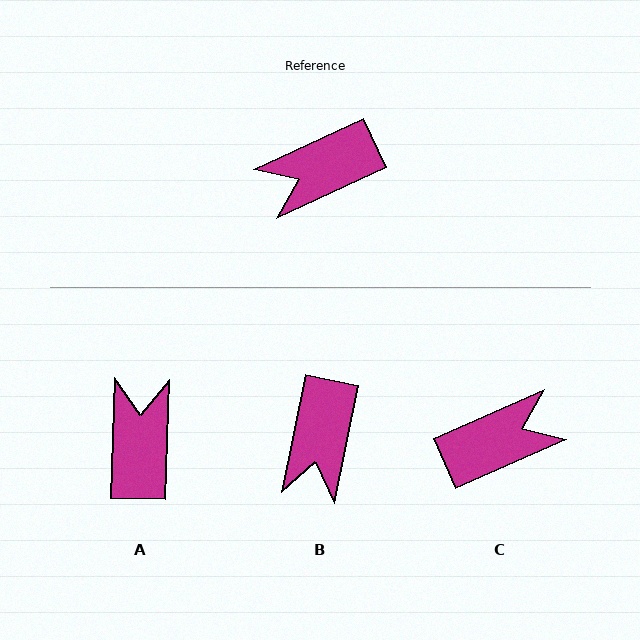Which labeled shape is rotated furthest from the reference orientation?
C, about 179 degrees away.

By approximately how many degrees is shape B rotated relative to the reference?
Approximately 54 degrees counter-clockwise.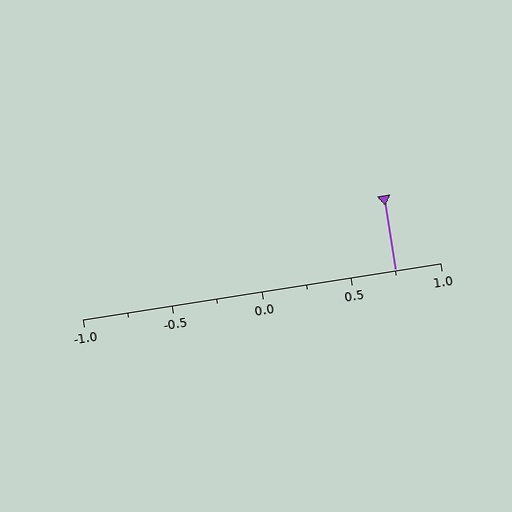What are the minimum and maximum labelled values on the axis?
The axis runs from -1.0 to 1.0.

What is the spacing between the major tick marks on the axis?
The major ticks are spaced 0.5 apart.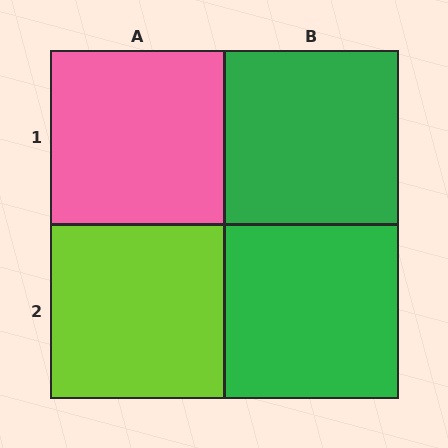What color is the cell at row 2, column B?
Green.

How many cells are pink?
1 cell is pink.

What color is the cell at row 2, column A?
Lime.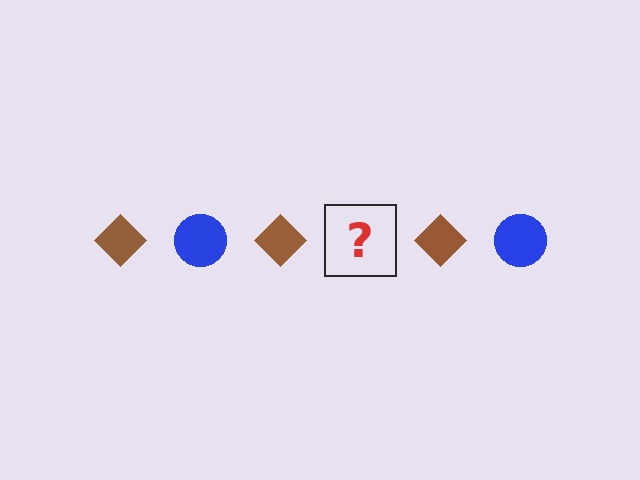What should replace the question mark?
The question mark should be replaced with a blue circle.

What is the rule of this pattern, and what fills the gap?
The rule is that the pattern alternates between brown diamond and blue circle. The gap should be filled with a blue circle.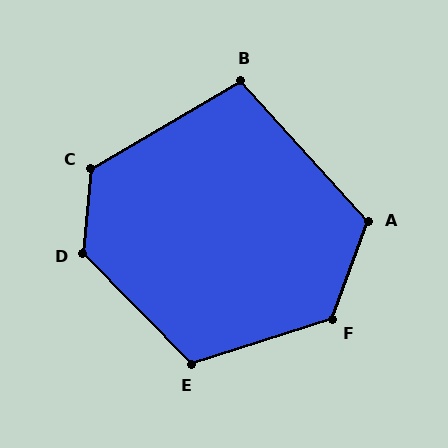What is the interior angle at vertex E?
Approximately 117 degrees (obtuse).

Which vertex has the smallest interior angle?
B, at approximately 102 degrees.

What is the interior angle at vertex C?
Approximately 126 degrees (obtuse).